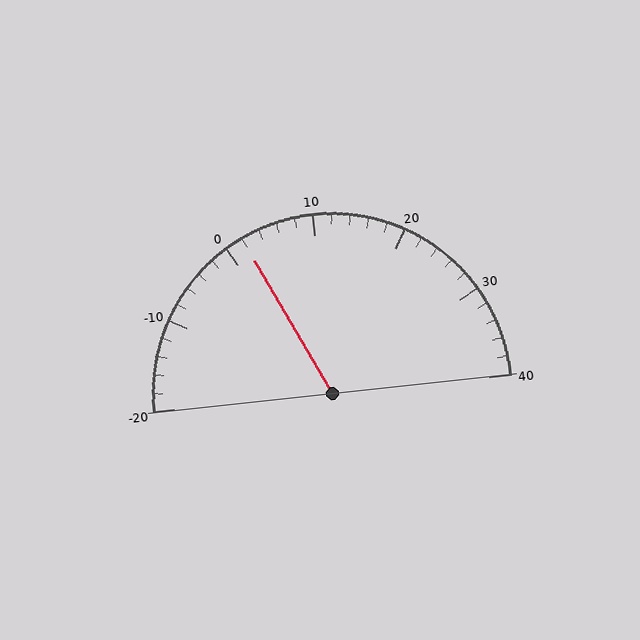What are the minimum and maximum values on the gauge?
The gauge ranges from -20 to 40.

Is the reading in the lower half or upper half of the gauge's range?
The reading is in the lower half of the range (-20 to 40).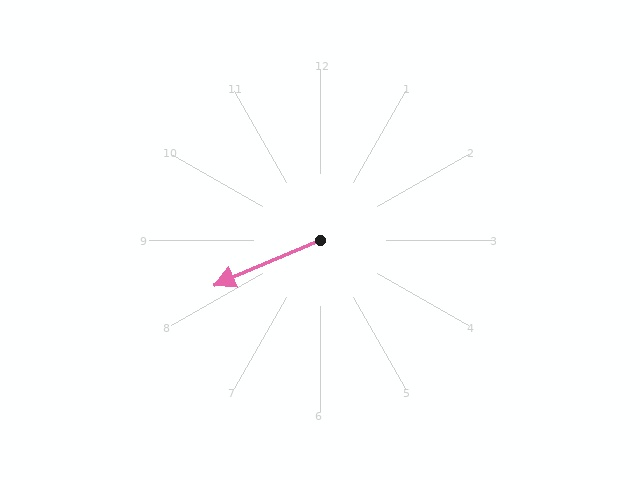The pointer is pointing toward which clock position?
Roughly 8 o'clock.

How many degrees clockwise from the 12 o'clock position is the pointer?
Approximately 247 degrees.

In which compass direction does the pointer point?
Southwest.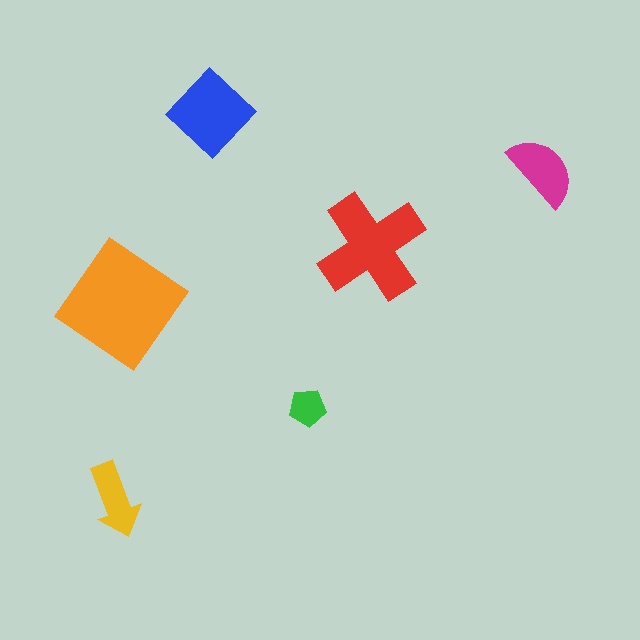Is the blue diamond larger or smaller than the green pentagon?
Larger.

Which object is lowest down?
The yellow arrow is bottommost.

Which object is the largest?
The orange diamond.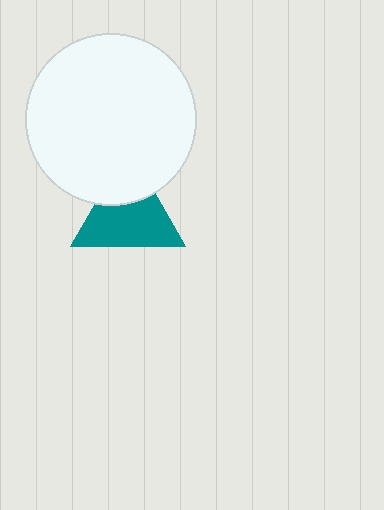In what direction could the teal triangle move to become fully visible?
The teal triangle could move down. That would shift it out from behind the white circle entirely.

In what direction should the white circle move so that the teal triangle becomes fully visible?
The white circle should move up. That is the shortest direction to clear the overlap and leave the teal triangle fully visible.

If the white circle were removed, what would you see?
You would see the complete teal triangle.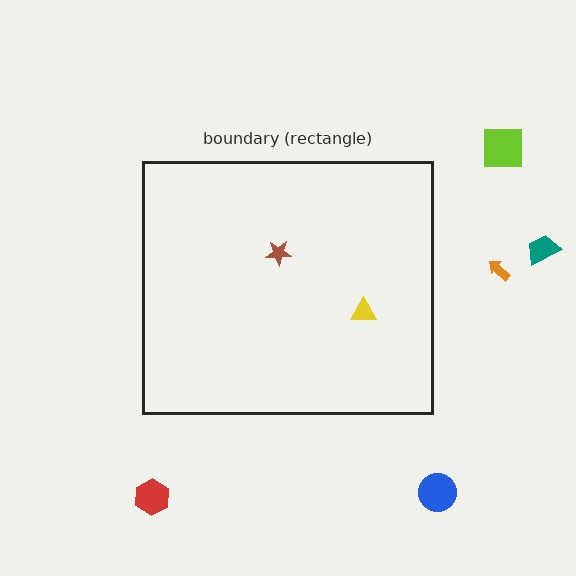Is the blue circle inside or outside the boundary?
Outside.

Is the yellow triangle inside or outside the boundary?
Inside.